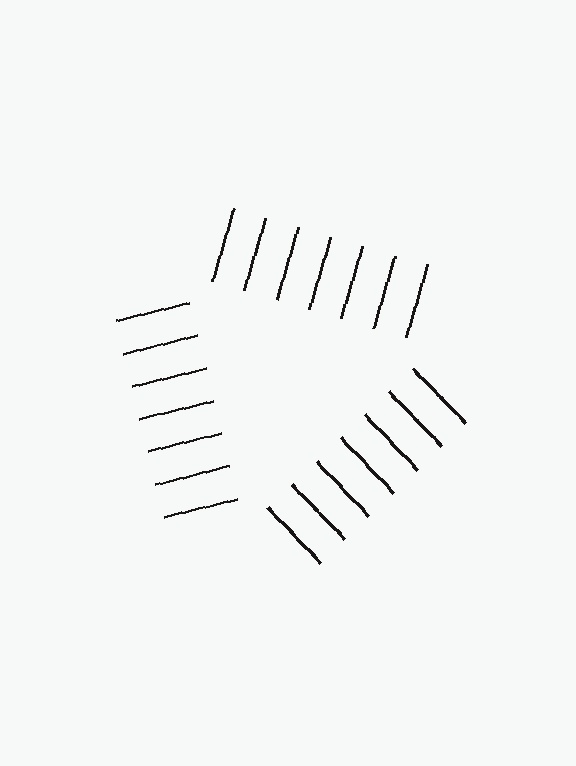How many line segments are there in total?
21 — 7 along each of the 3 edges.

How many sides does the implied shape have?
3 sides — the line-ends trace a triangle.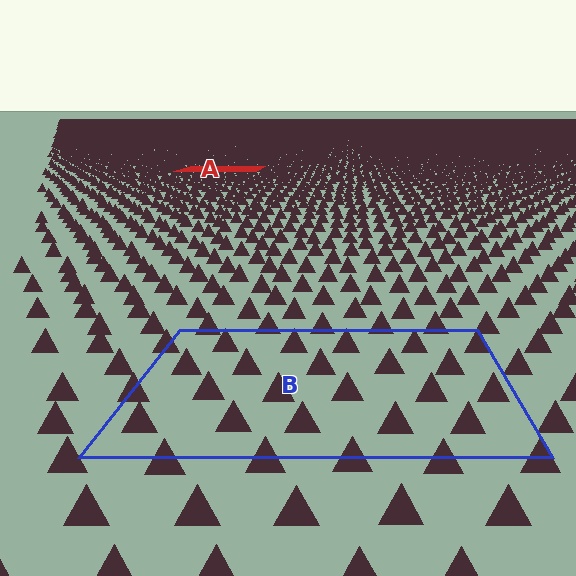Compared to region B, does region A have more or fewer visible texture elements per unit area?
Region A has more texture elements per unit area — they are packed more densely because it is farther away.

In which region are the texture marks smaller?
The texture marks are smaller in region A, because it is farther away.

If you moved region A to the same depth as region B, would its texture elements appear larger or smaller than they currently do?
They would appear larger. At a closer depth, the same texture elements are projected at a bigger on-screen size.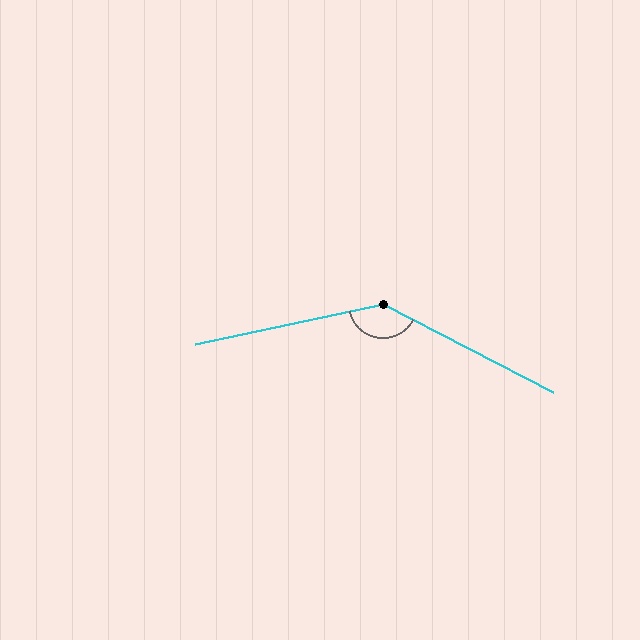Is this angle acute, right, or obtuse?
It is obtuse.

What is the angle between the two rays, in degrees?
Approximately 141 degrees.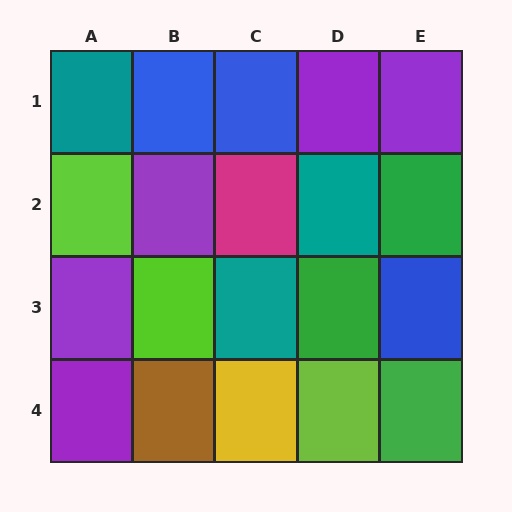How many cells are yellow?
1 cell is yellow.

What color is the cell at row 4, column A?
Purple.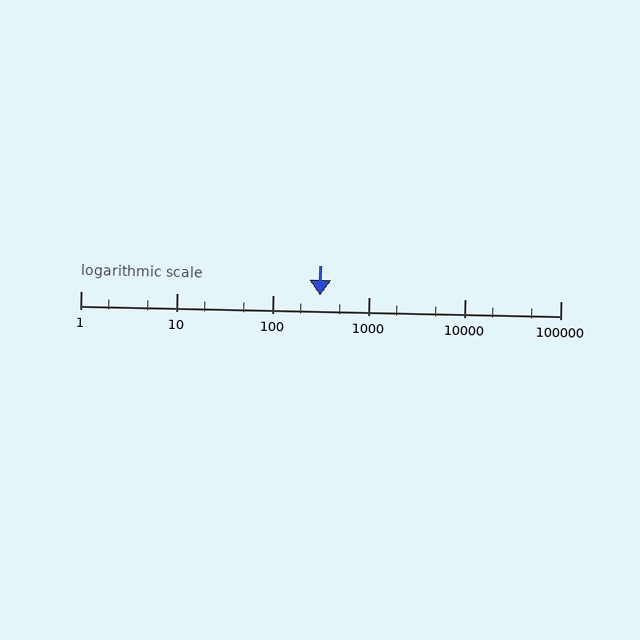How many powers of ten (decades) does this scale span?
The scale spans 5 decades, from 1 to 100000.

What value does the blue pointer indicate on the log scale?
The pointer indicates approximately 310.